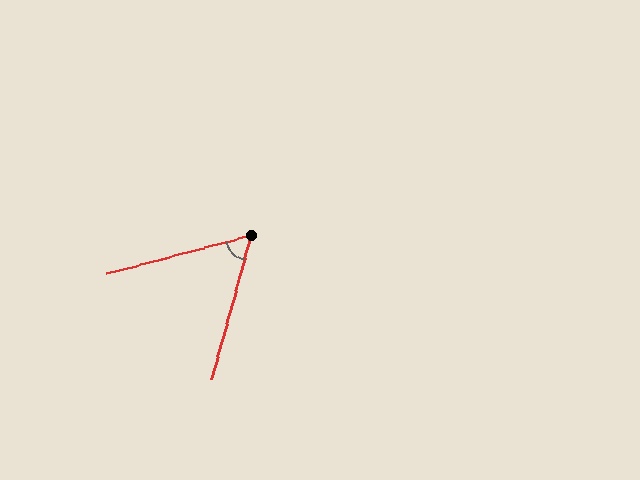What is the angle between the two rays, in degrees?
Approximately 60 degrees.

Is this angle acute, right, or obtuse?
It is acute.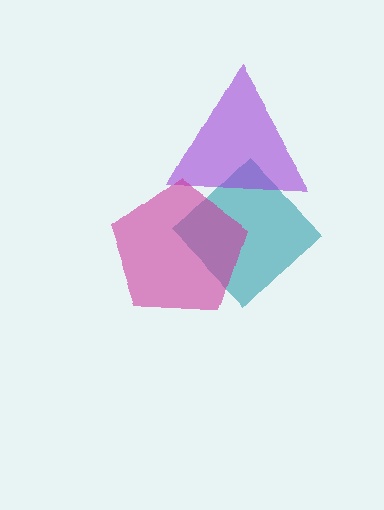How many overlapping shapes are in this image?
There are 3 overlapping shapes in the image.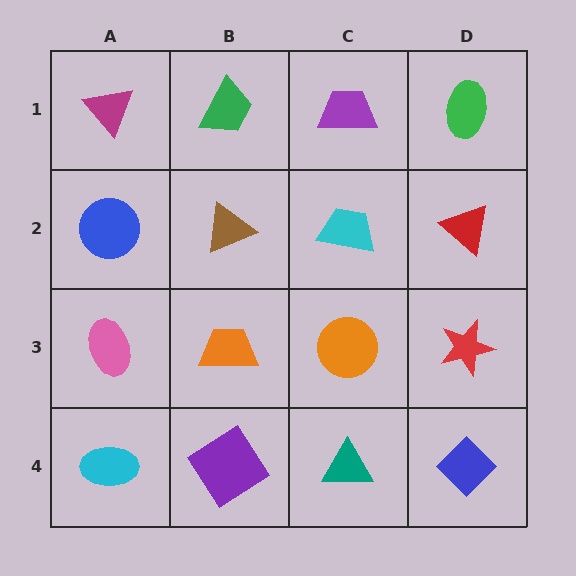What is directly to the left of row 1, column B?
A magenta triangle.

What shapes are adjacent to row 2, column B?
A green trapezoid (row 1, column B), an orange trapezoid (row 3, column B), a blue circle (row 2, column A), a cyan trapezoid (row 2, column C).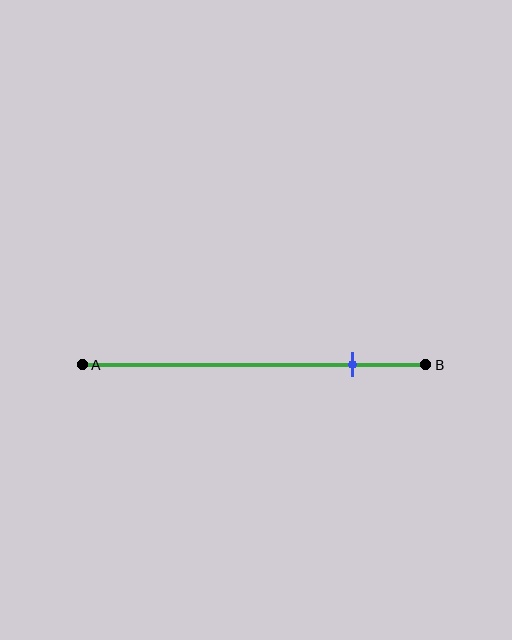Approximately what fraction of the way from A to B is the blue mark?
The blue mark is approximately 80% of the way from A to B.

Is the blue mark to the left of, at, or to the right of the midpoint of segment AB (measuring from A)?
The blue mark is to the right of the midpoint of segment AB.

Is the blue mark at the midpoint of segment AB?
No, the mark is at about 80% from A, not at the 50% midpoint.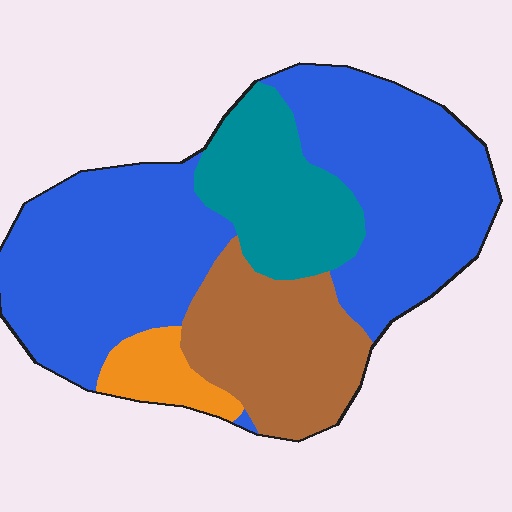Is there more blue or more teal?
Blue.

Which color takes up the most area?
Blue, at roughly 60%.